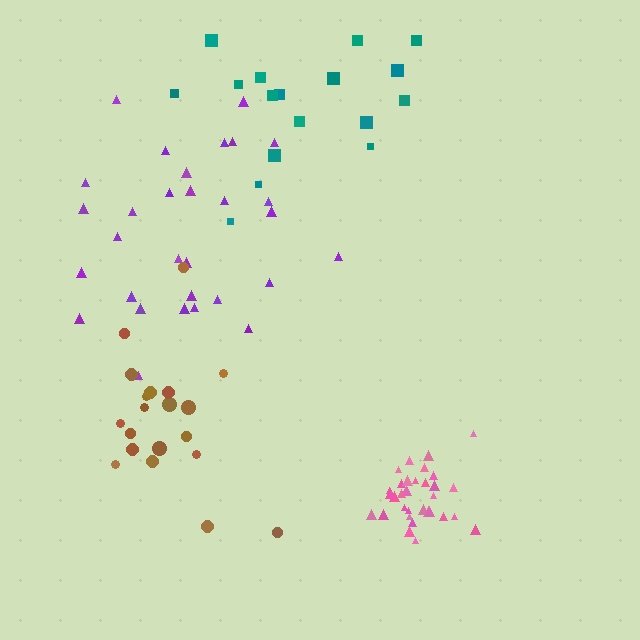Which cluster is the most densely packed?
Pink.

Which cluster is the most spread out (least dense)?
Teal.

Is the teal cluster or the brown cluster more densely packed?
Brown.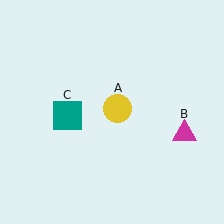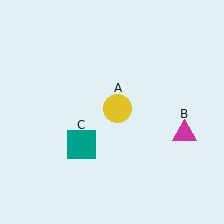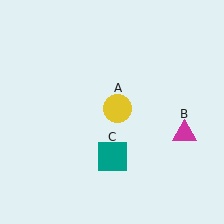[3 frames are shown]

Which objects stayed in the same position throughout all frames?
Yellow circle (object A) and magenta triangle (object B) remained stationary.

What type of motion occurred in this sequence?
The teal square (object C) rotated counterclockwise around the center of the scene.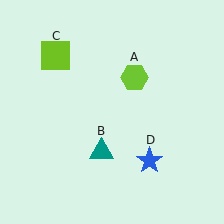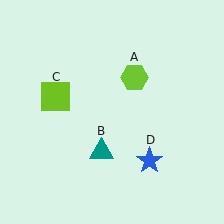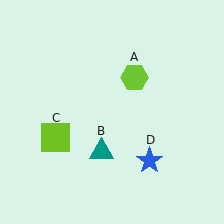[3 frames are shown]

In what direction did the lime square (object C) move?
The lime square (object C) moved down.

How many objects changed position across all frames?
1 object changed position: lime square (object C).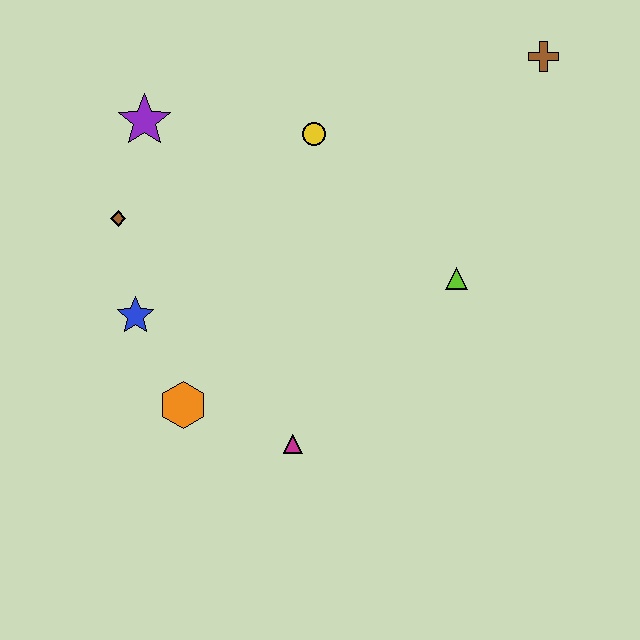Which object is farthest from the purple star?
The brown cross is farthest from the purple star.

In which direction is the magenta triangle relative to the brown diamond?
The magenta triangle is below the brown diamond.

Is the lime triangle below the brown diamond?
Yes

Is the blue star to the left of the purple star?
Yes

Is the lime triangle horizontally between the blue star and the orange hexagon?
No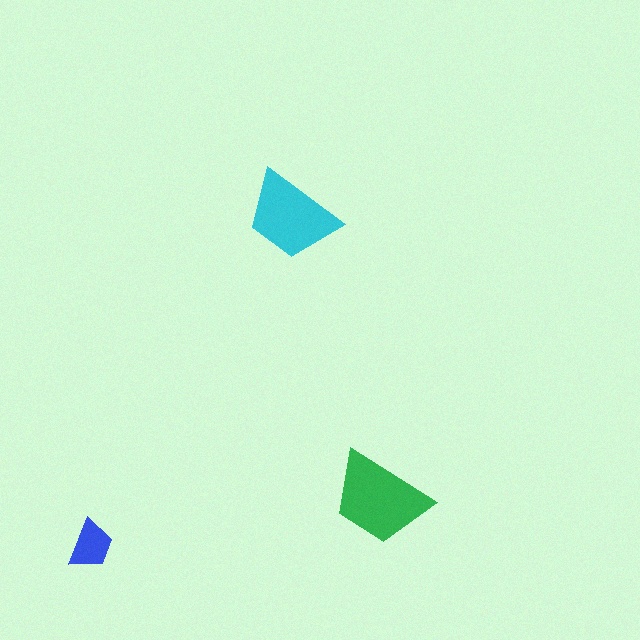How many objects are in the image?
There are 3 objects in the image.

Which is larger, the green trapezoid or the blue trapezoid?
The green one.